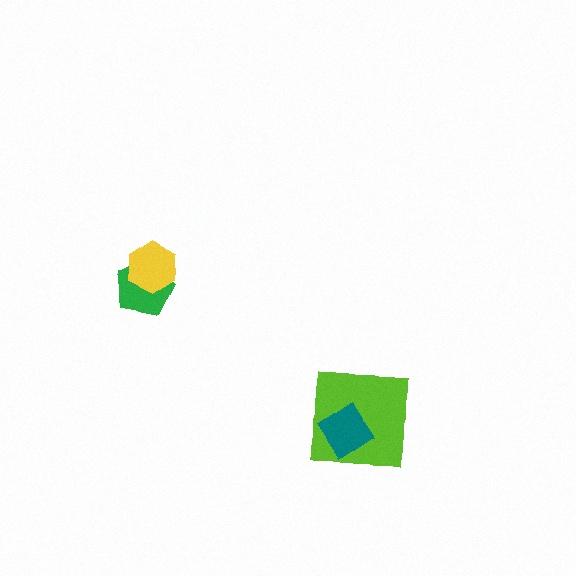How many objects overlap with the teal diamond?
1 object overlaps with the teal diamond.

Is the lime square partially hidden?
Yes, it is partially covered by another shape.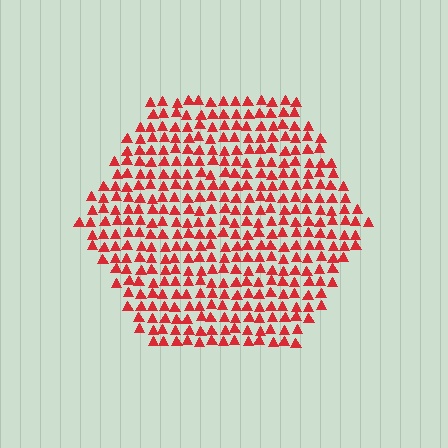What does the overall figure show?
The overall figure shows a hexagon.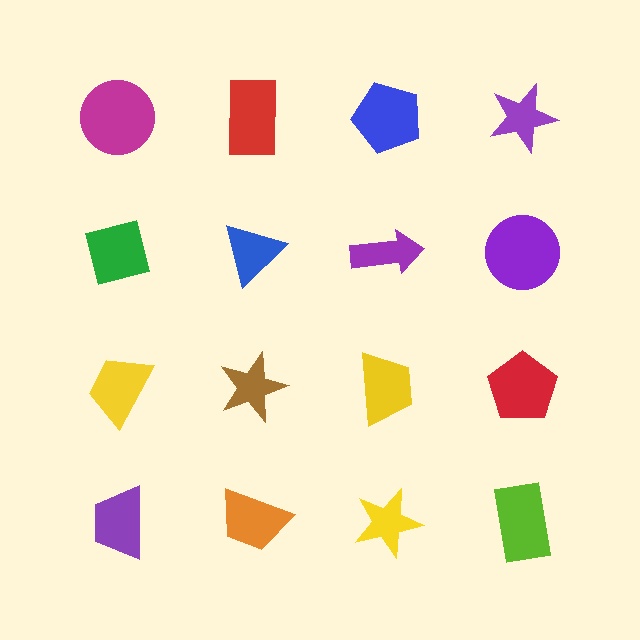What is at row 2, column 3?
A purple arrow.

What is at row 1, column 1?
A magenta circle.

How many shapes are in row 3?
4 shapes.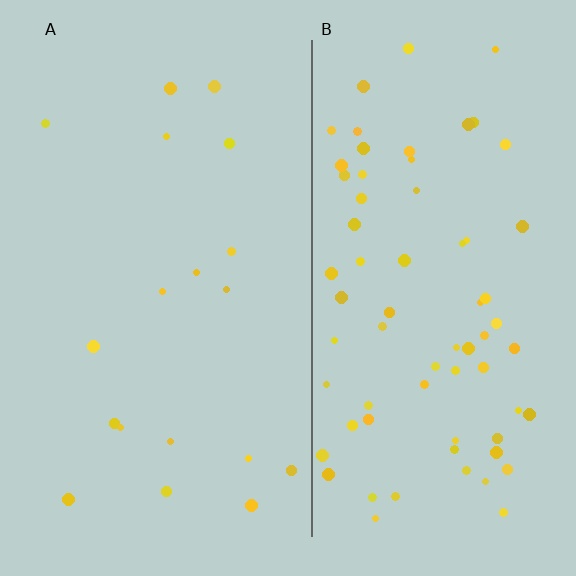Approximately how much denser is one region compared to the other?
Approximately 3.8× — region B over region A.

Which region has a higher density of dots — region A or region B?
B (the right).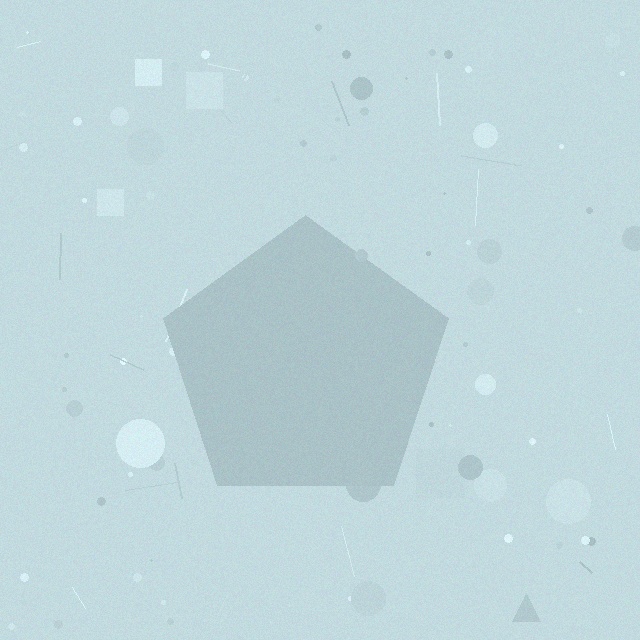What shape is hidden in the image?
A pentagon is hidden in the image.